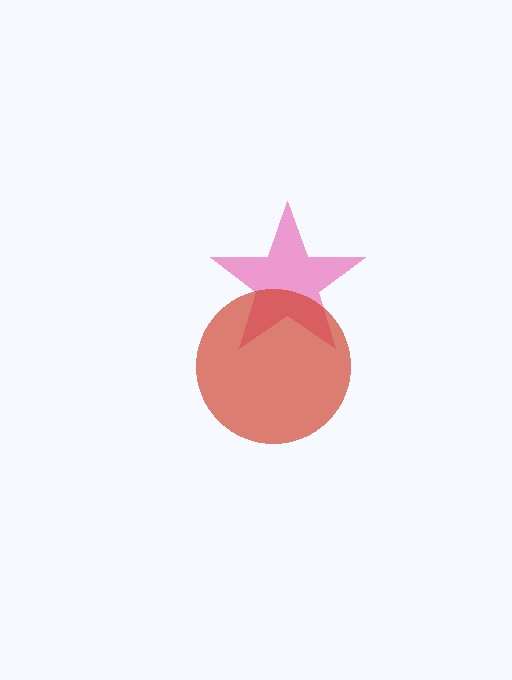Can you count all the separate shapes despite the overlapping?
Yes, there are 2 separate shapes.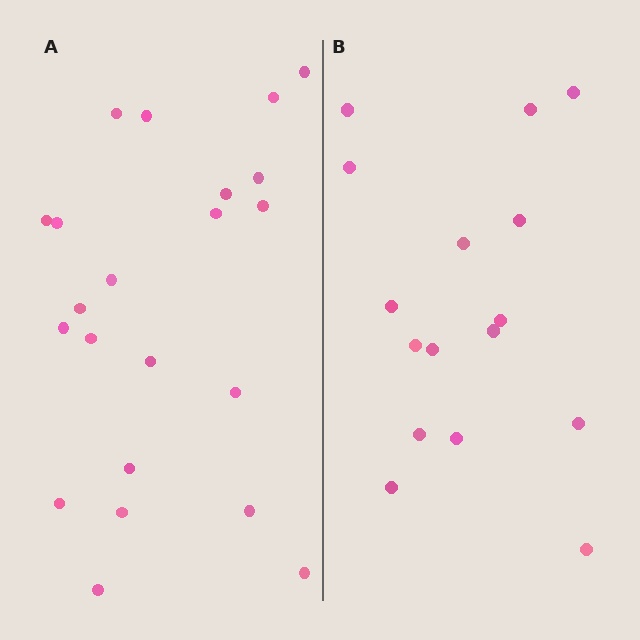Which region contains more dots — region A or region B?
Region A (the left region) has more dots.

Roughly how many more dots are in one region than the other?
Region A has about 6 more dots than region B.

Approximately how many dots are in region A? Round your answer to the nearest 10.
About 20 dots. (The exact count is 22, which rounds to 20.)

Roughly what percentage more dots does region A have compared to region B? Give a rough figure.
About 40% more.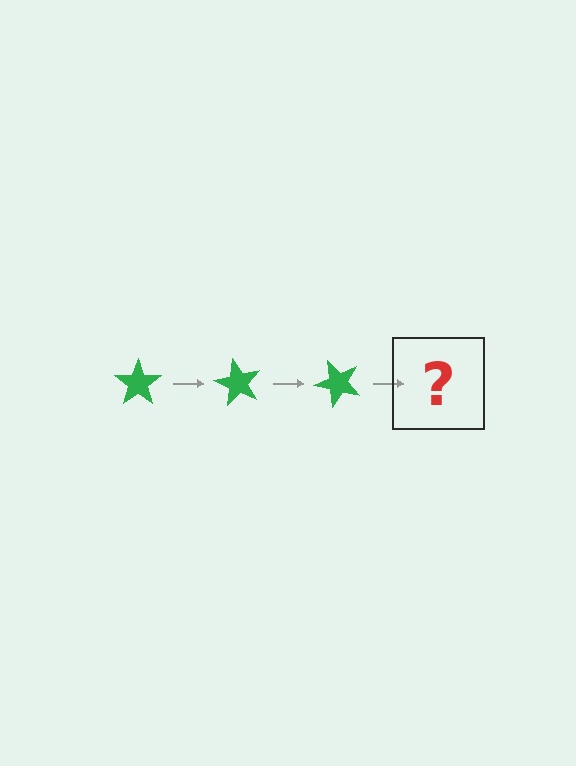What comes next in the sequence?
The next element should be a green star rotated 180 degrees.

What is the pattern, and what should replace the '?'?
The pattern is that the star rotates 60 degrees each step. The '?' should be a green star rotated 180 degrees.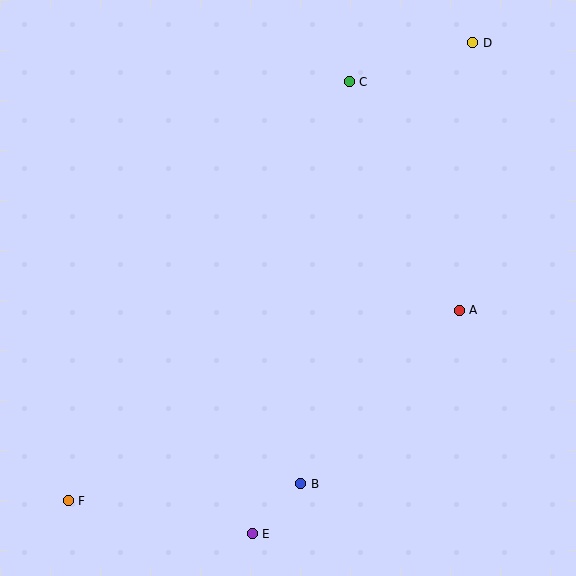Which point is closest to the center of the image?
Point A at (459, 310) is closest to the center.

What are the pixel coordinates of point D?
Point D is at (473, 43).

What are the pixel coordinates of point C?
Point C is at (349, 82).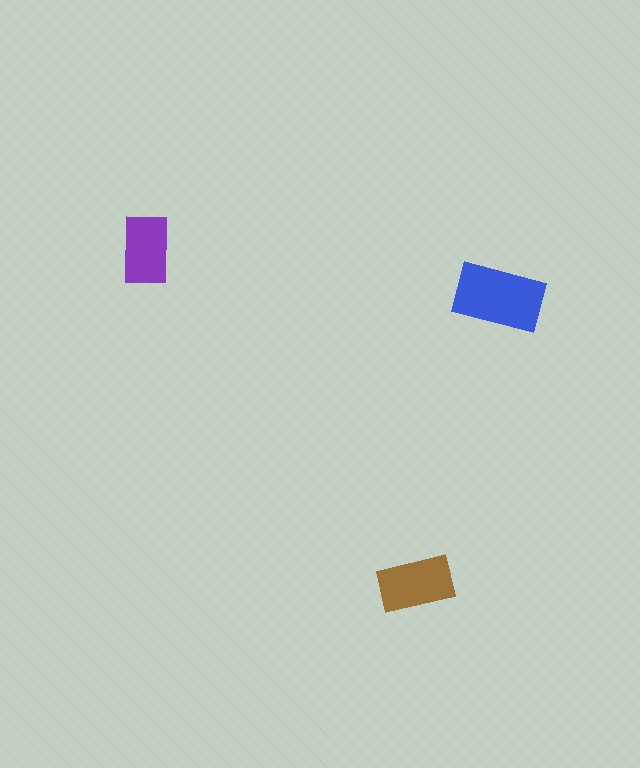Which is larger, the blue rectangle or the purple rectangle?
The blue one.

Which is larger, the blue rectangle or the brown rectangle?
The blue one.